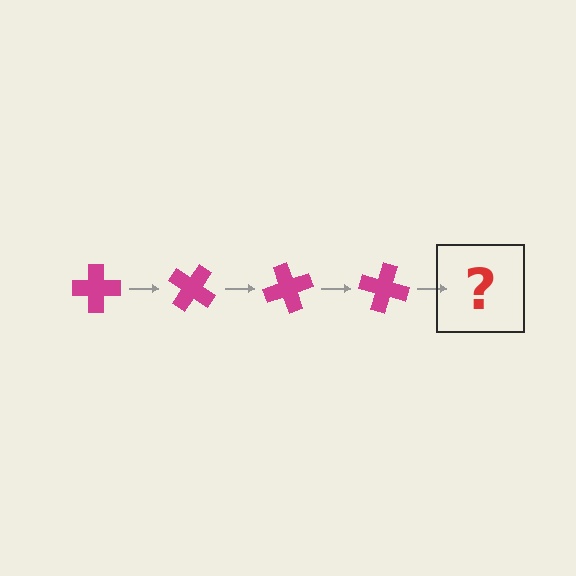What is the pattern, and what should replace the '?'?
The pattern is that the cross rotates 35 degrees each step. The '?' should be a magenta cross rotated 140 degrees.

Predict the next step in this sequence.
The next step is a magenta cross rotated 140 degrees.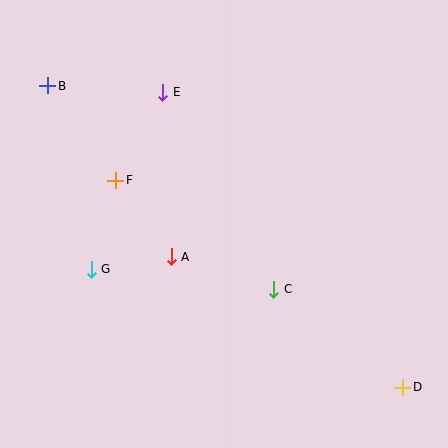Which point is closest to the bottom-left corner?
Point G is closest to the bottom-left corner.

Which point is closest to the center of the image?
Point A at (171, 257) is closest to the center.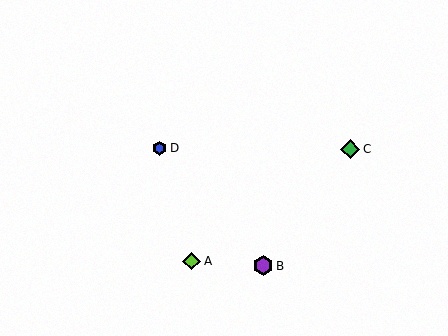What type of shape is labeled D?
Shape D is a blue hexagon.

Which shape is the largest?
The purple hexagon (labeled B) is the largest.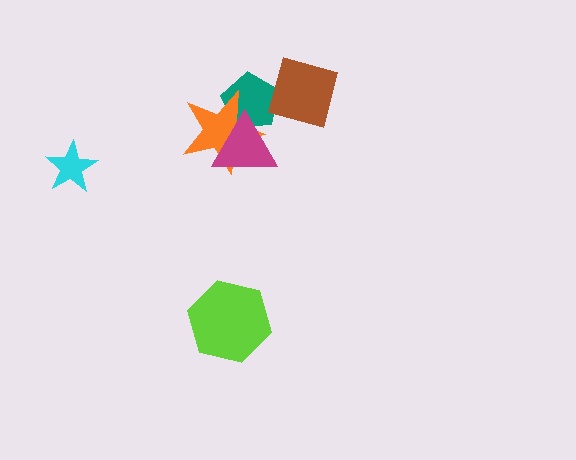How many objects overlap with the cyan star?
0 objects overlap with the cyan star.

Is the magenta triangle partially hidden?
No, no other shape covers it.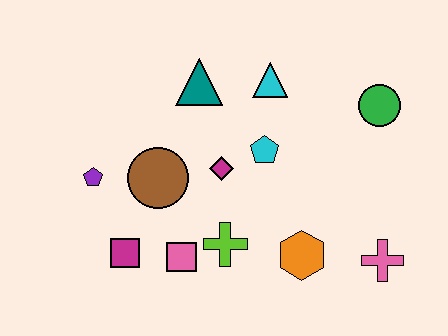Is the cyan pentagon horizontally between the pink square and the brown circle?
No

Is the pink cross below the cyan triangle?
Yes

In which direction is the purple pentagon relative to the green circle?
The purple pentagon is to the left of the green circle.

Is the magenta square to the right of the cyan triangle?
No